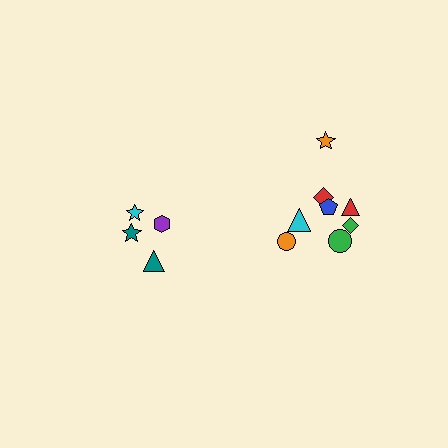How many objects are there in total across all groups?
There are 12 objects.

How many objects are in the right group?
There are 8 objects.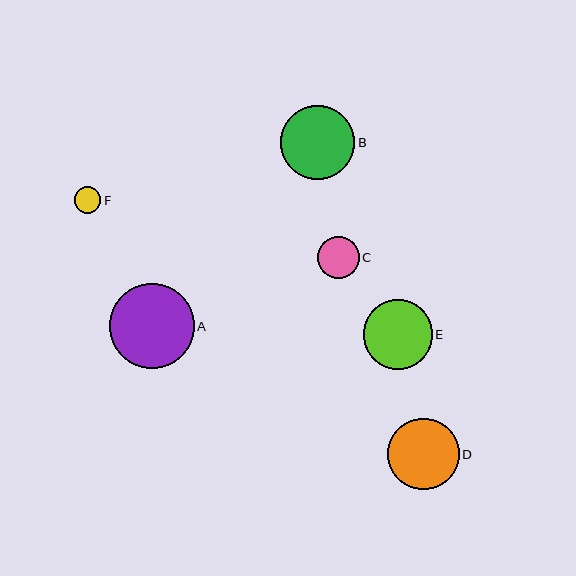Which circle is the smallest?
Circle F is the smallest with a size of approximately 26 pixels.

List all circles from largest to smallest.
From largest to smallest: A, B, D, E, C, F.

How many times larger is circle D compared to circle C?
Circle D is approximately 1.7 times the size of circle C.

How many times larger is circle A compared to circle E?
Circle A is approximately 1.2 times the size of circle E.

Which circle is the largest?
Circle A is the largest with a size of approximately 84 pixels.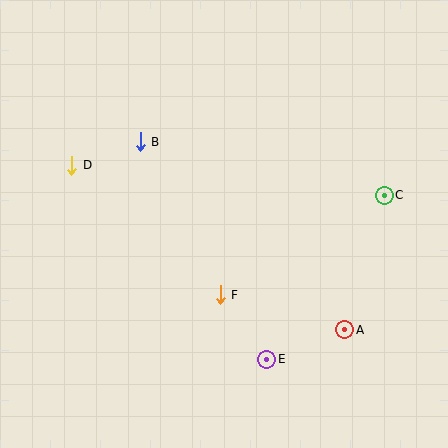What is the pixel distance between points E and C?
The distance between E and C is 202 pixels.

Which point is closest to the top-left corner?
Point D is closest to the top-left corner.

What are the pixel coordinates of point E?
Point E is at (267, 359).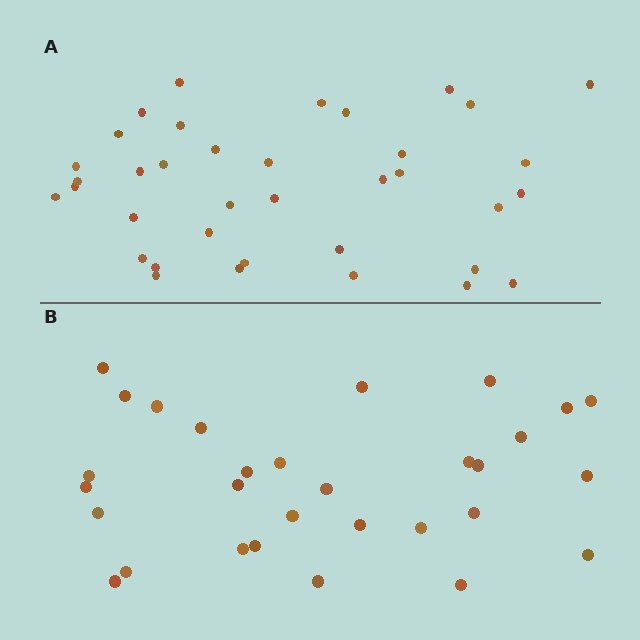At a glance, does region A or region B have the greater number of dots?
Region A (the top region) has more dots.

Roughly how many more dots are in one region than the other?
Region A has roughly 8 or so more dots than region B.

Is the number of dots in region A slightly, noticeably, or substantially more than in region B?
Region A has only slightly more — the two regions are fairly close. The ratio is roughly 1.2 to 1.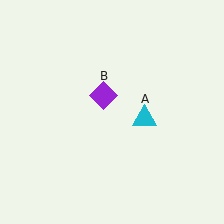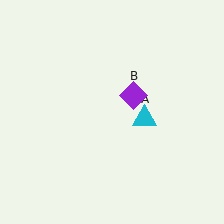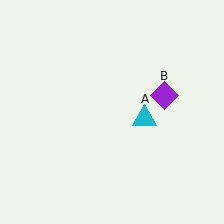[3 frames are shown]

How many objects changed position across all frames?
1 object changed position: purple diamond (object B).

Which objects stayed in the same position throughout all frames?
Cyan triangle (object A) remained stationary.